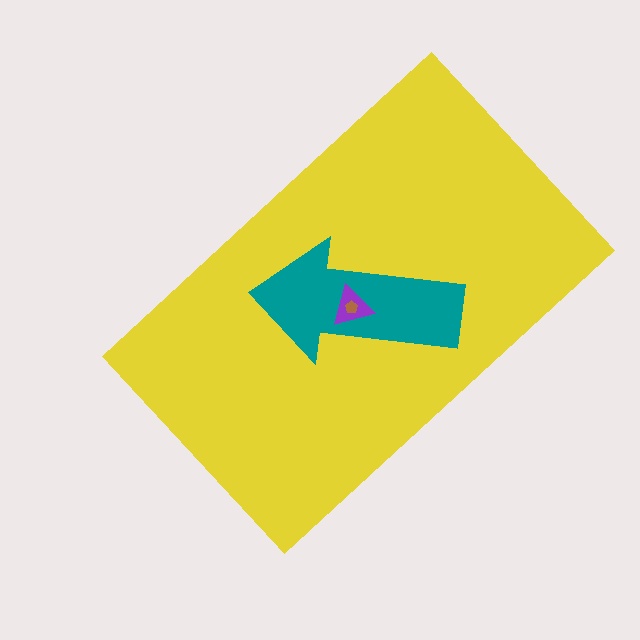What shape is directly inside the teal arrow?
The purple triangle.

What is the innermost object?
The brown pentagon.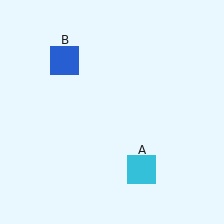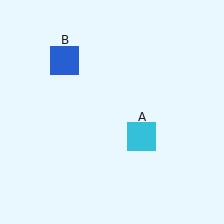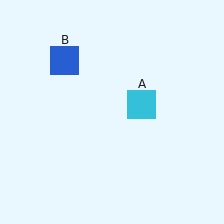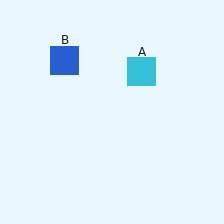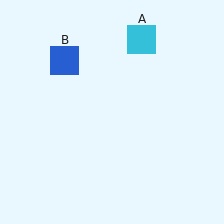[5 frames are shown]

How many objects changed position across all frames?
1 object changed position: cyan square (object A).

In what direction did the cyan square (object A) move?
The cyan square (object A) moved up.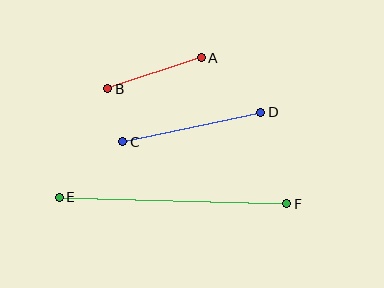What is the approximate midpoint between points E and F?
The midpoint is at approximately (173, 201) pixels.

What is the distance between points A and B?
The distance is approximately 99 pixels.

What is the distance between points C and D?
The distance is approximately 141 pixels.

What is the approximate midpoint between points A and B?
The midpoint is at approximately (155, 73) pixels.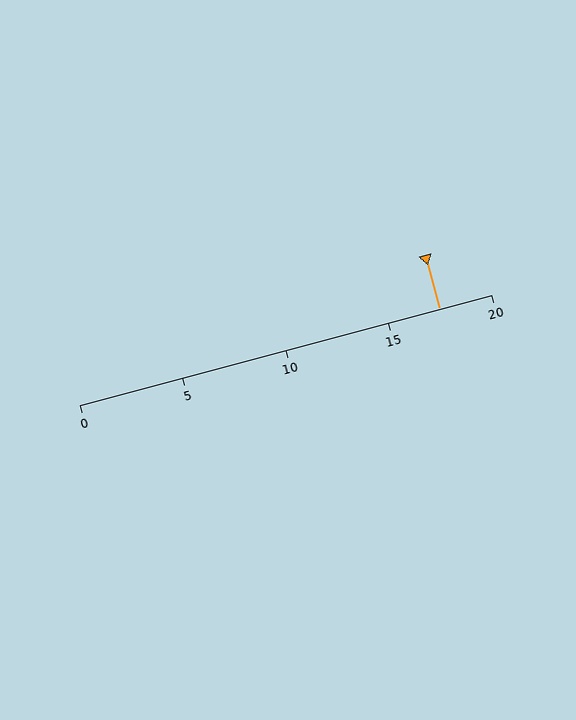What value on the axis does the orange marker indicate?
The marker indicates approximately 17.5.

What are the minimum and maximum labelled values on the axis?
The axis runs from 0 to 20.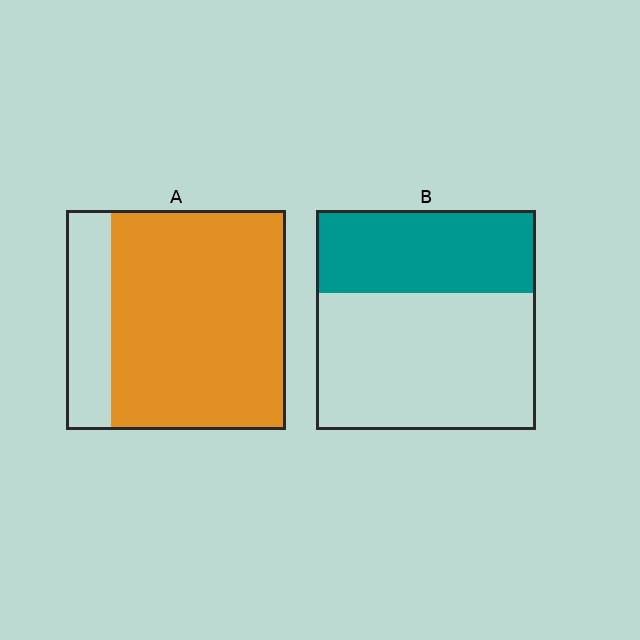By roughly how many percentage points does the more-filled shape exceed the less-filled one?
By roughly 40 percentage points (A over B).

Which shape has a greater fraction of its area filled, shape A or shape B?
Shape A.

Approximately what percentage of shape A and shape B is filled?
A is approximately 80% and B is approximately 40%.